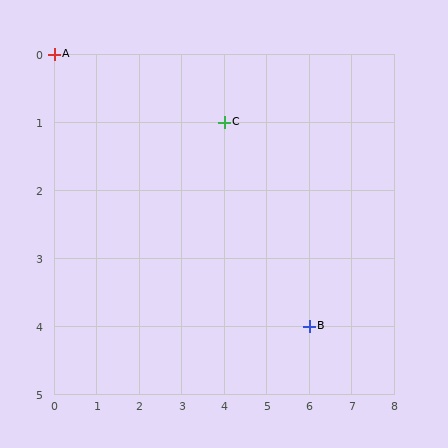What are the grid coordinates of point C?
Point C is at grid coordinates (4, 1).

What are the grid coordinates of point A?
Point A is at grid coordinates (0, 0).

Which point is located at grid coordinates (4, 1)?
Point C is at (4, 1).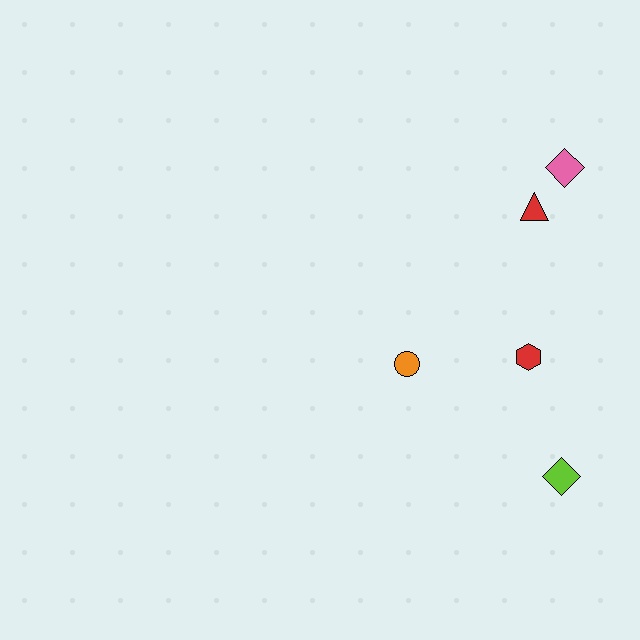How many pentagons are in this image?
There are no pentagons.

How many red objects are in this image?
There are 2 red objects.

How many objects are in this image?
There are 5 objects.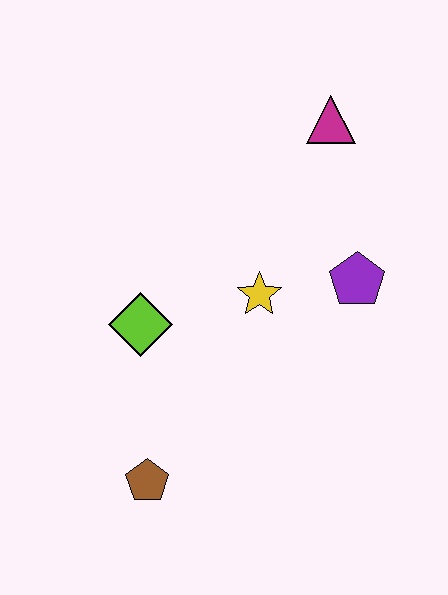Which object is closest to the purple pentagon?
The yellow star is closest to the purple pentagon.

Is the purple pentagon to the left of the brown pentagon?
No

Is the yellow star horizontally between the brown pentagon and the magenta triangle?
Yes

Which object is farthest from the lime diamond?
The magenta triangle is farthest from the lime diamond.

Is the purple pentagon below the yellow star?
No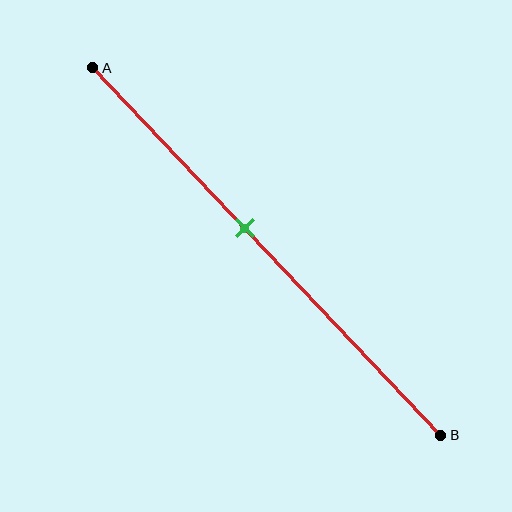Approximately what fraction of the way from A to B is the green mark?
The green mark is approximately 45% of the way from A to B.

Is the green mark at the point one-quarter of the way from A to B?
No, the mark is at about 45% from A, not at the 25% one-quarter point.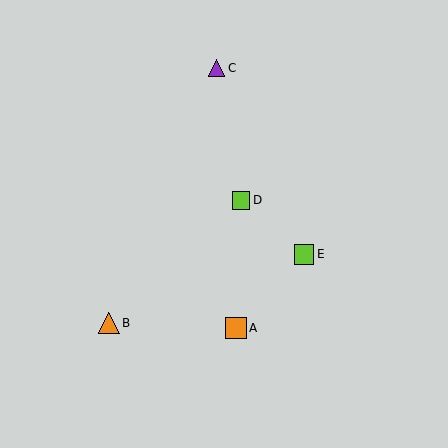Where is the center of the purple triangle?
The center of the purple triangle is at (217, 68).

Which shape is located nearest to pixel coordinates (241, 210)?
The lime square (labeled D) at (241, 200) is nearest to that location.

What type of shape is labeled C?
Shape C is a purple triangle.